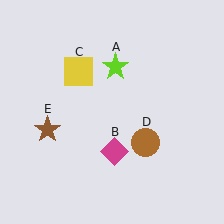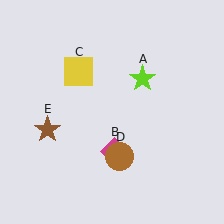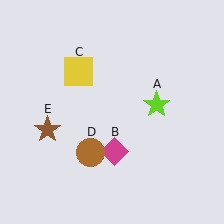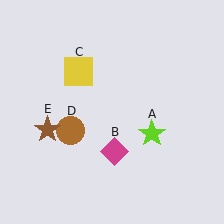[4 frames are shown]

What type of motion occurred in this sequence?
The lime star (object A), brown circle (object D) rotated clockwise around the center of the scene.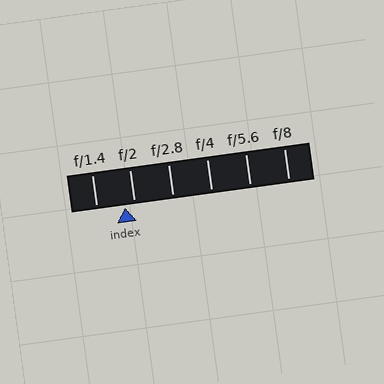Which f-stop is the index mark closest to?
The index mark is closest to f/2.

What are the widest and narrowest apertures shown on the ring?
The widest aperture shown is f/1.4 and the narrowest is f/8.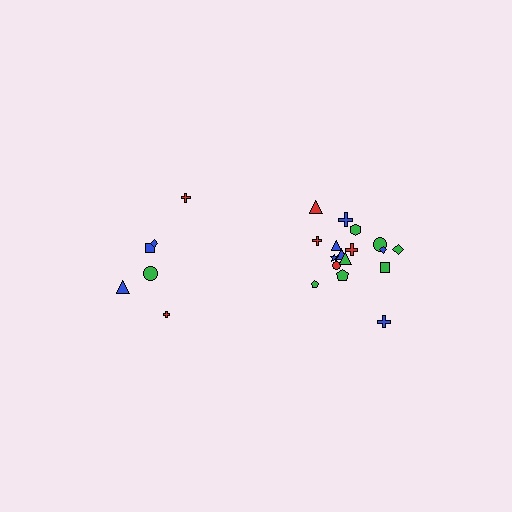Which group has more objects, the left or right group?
The right group.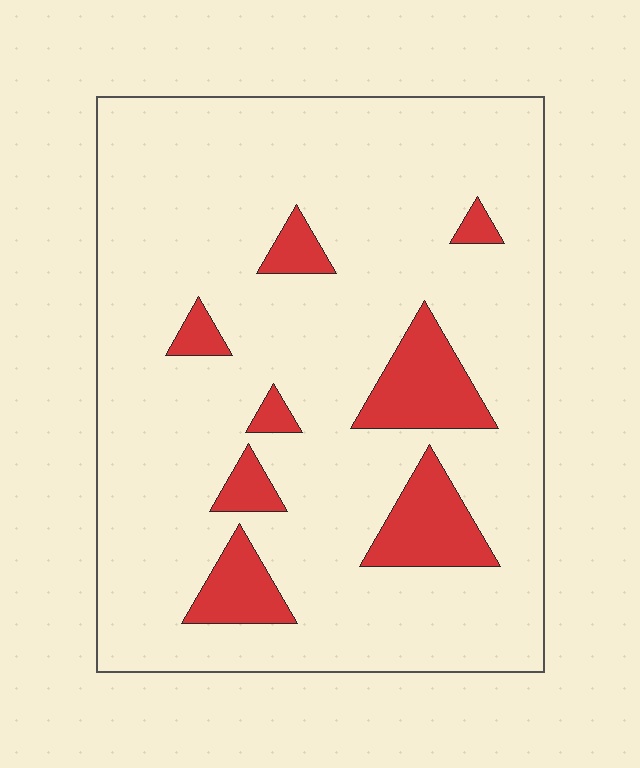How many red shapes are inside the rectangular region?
8.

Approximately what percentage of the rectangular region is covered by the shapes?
Approximately 15%.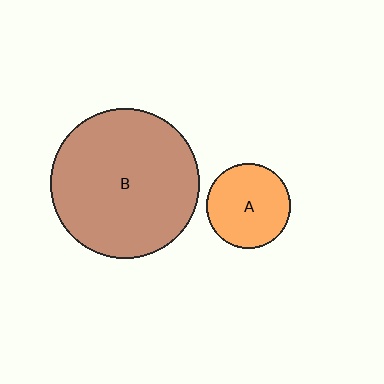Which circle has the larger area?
Circle B (brown).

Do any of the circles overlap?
No, none of the circles overlap.